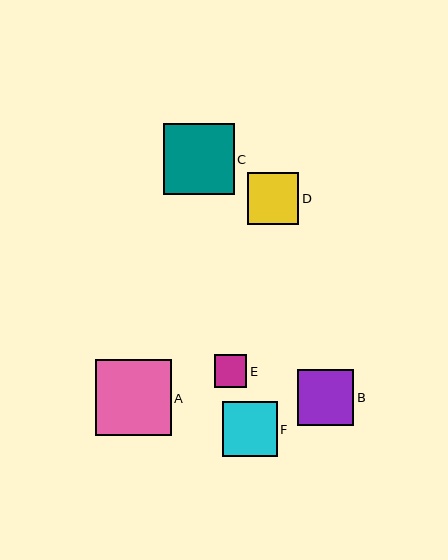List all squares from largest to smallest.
From largest to smallest: A, C, B, F, D, E.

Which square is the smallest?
Square E is the smallest with a size of approximately 33 pixels.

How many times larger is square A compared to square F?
Square A is approximately 1.4 times the size of square F.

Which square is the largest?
Square A is the largest with a size of approximately 76 pixels.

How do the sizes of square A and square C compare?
Square A and square C are approximately the same size.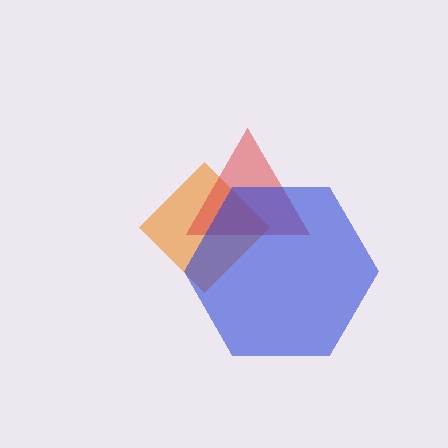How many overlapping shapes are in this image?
There are 3 overlapping shapes in the image.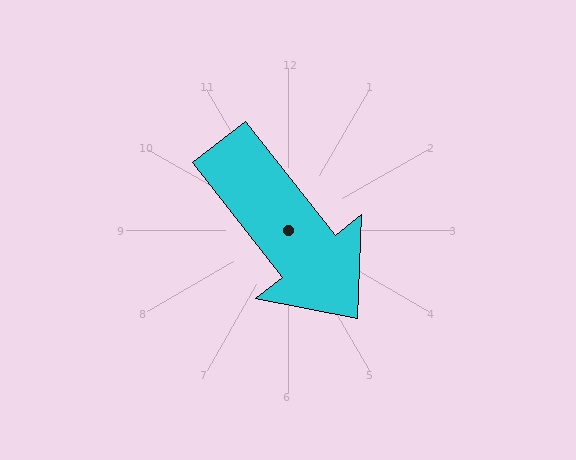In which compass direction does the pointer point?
Southeast.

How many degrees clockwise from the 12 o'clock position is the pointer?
Approximately 142 degrees.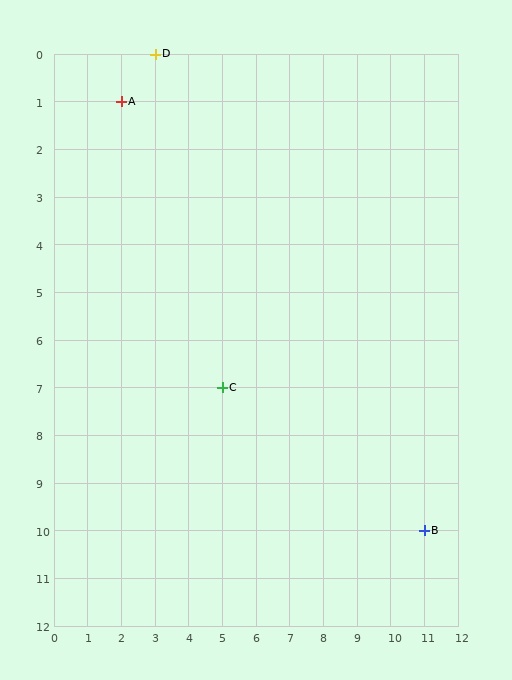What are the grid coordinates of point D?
Point D is at grid coordinates (3, 0).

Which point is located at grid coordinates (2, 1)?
Point A is at (2, 1).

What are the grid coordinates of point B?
Point B is at grid coordinates (11, 10).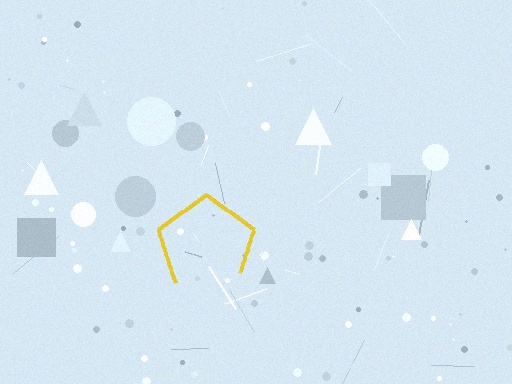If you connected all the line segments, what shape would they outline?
They would outline a pentagon.